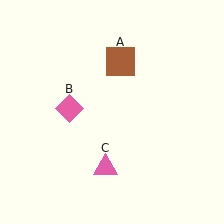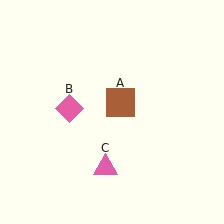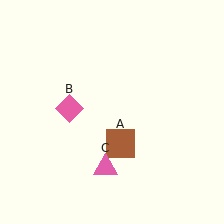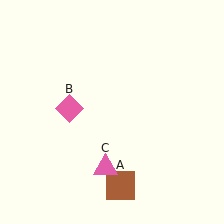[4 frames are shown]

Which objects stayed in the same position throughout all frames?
Pink diamond (object B) and pink triangle (object C) remained stationary.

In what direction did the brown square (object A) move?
The brown square (object A) moved down.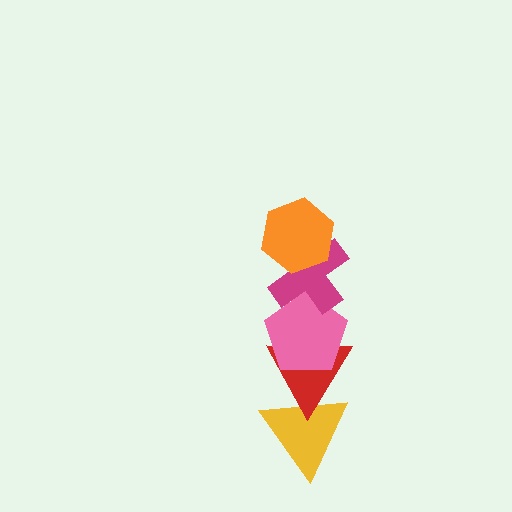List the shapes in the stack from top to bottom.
From top to bottom: the orange hexagon, the magenta cross, the pink pentagon, the red triangle, the yellow triangle.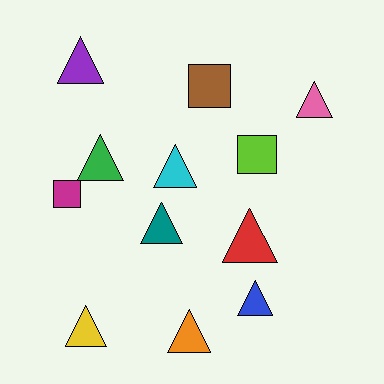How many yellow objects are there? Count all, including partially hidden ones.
There is 1 yellow object.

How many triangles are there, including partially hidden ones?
There are 9 triangles.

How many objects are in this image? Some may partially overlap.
There are 12 objects.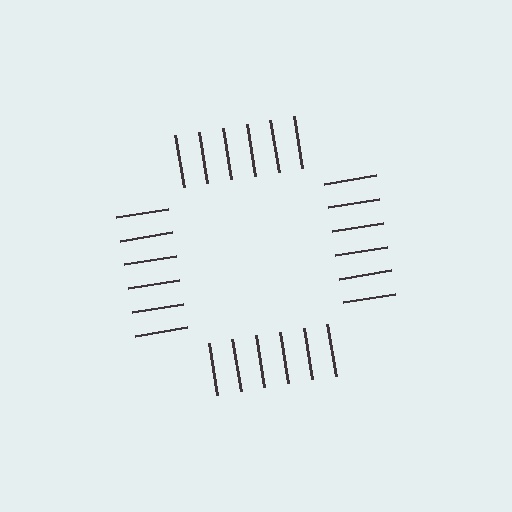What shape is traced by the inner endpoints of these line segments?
An illusory square — the line segments terminate on its edges but no continuous stroke is drawn.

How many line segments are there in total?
24 — 6 along each of the 4 edges.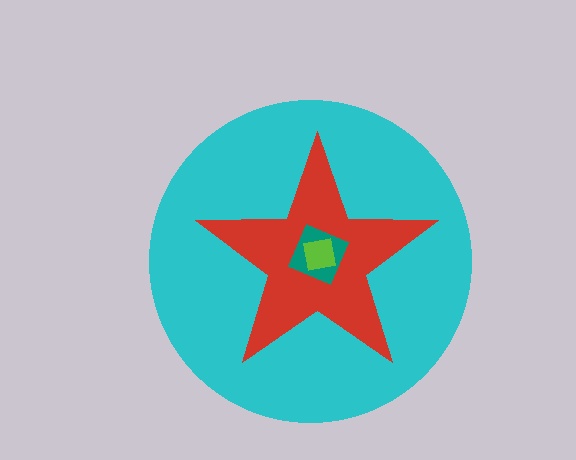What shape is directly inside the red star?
The teal square.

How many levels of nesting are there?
4.